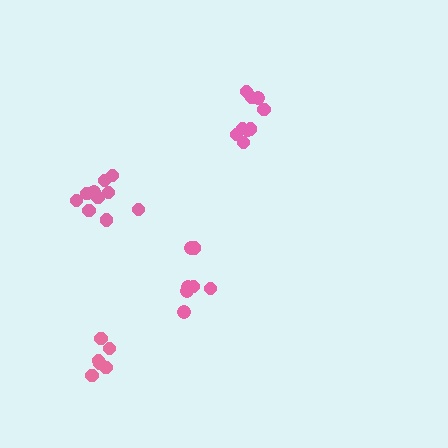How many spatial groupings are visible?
There are 4 spatial groupings.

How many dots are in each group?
Group 1: 9 dots, Group 2: 7 dots, Group 3: 10 dots, Group 4: 6 dots (32 total).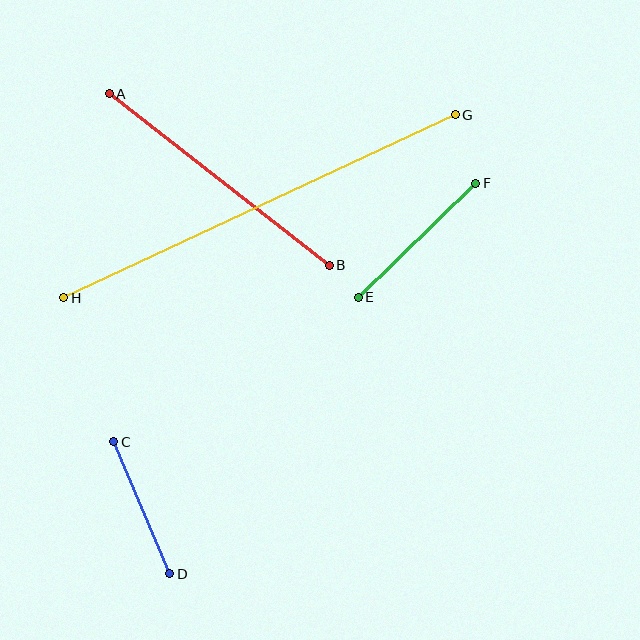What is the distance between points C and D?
The distance is approximately 143 pixels.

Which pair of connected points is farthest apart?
Points G and H are farthest apart.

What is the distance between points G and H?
The distance is approximately 432 pixels.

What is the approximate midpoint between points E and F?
The midpoint is at approximately (417, 240) pixels.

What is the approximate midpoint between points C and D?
The midpoint is at approximately (142, 508) pixels.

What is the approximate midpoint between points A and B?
The midpoint is at approximately (219, 180) pixels.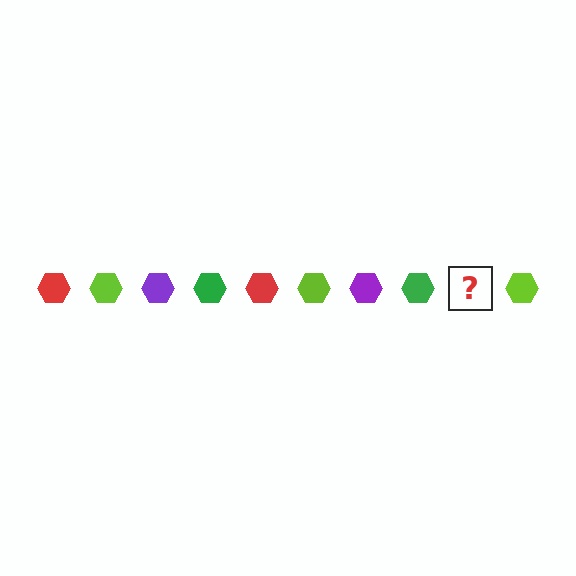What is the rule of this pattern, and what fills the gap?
The rule is that the pattern cycles through red, lime, purple, green hexagons. The gap should be filled with a red hexagon.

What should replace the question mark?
The question mark should be replaced with a red hexagon.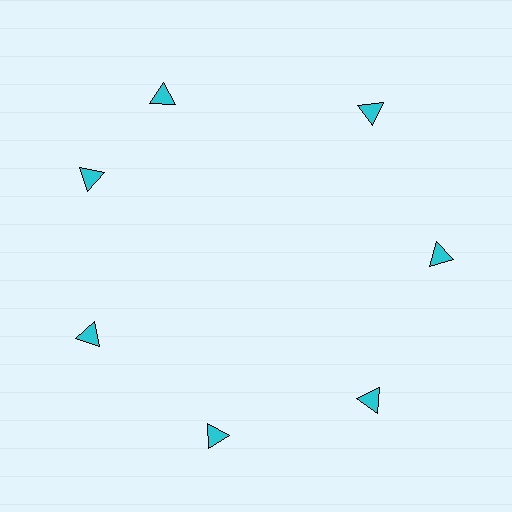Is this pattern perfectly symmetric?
No. The 7 cyan triangles are arranged in a ring, but one element near the 12 o'clock position is rotated out of alignment along the ring, breaking the 7-fold rotational symmetry.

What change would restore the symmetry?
The symmetry would be restored by rotating it back into even spacing with its neighbors so that all 7 triangles sit at equal angles and equal distance from the center.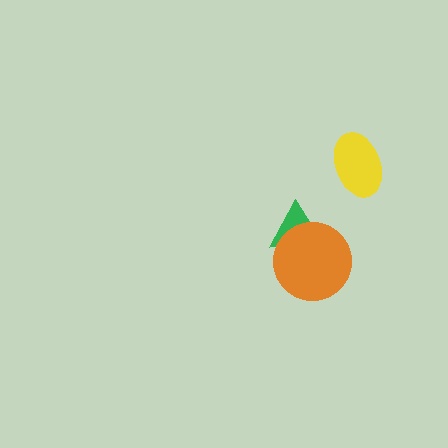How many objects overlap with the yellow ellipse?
0 objects overlap with the yellow ellipse.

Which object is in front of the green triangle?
The orange circle is in front of the green triangle.